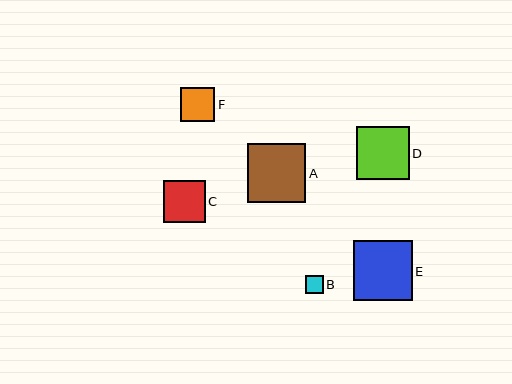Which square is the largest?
Square E is the largest with a size of approximately 59 pixels.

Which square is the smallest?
Square B is the smallest with a size of approximately 18 pixels.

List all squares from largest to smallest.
From largest to smallest: E, A, D, C, F, B.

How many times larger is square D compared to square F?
Square D is approximately 1.5 times the size of square F.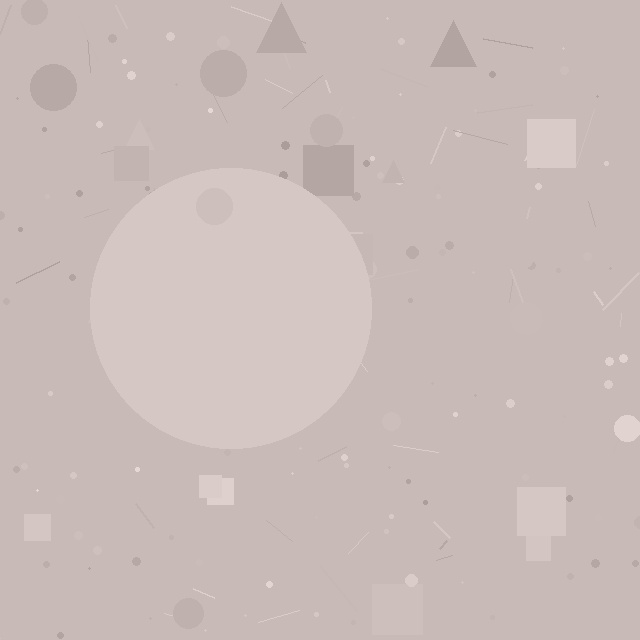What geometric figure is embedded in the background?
A circle is embedded in the background.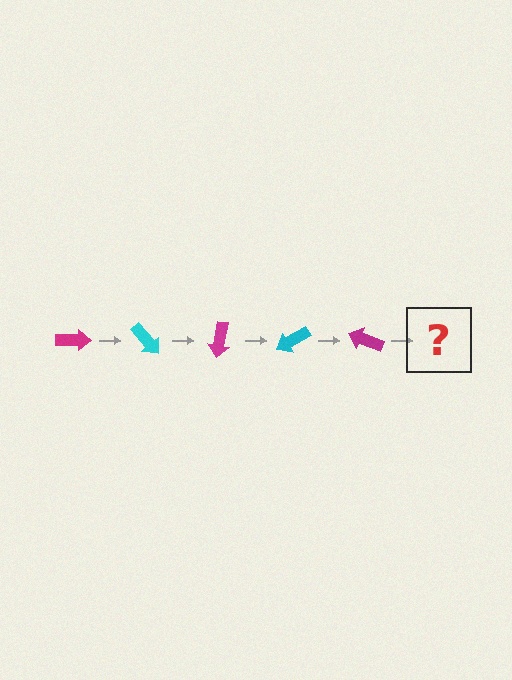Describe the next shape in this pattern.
It should be a cyan arrow, rotated 250 degrees from the start.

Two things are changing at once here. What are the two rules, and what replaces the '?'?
The two rules are that it rotates 50 degrees each step and the color cycles through magenta and cyan. The '?' should be a cyan arrow, rotated 250 degrees from the start.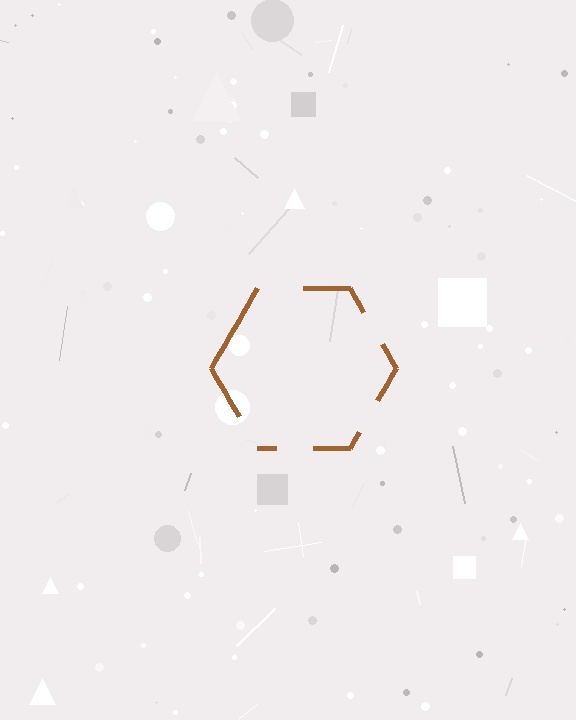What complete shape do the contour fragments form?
The contour fragments form a hexagon.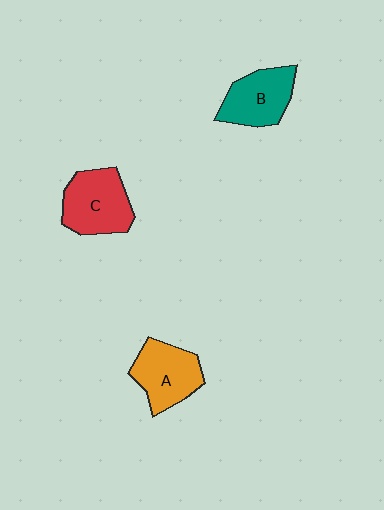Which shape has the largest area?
Shape C (red).